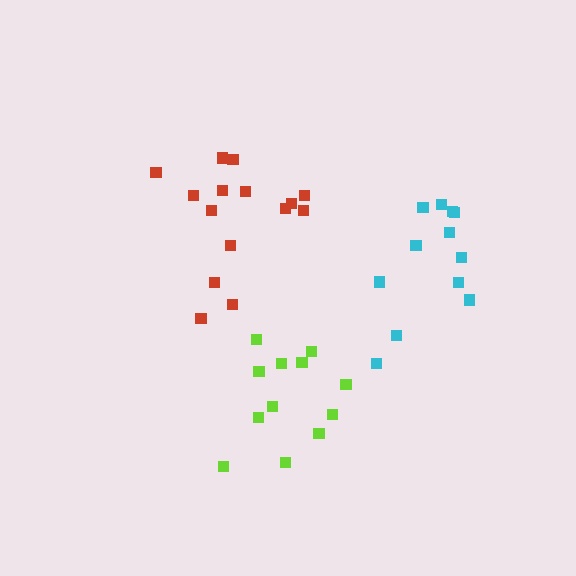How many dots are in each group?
Group 1: 15 dots, Group 2: 12 dots, Group 3: 12 dots (39 total).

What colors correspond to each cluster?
The clusters are colored: red, cyan, lime.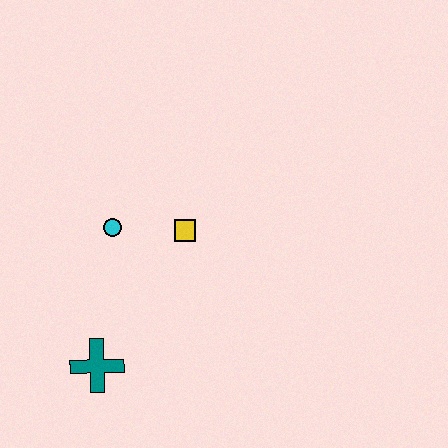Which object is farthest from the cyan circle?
The teal cross is farthest from the cyan circle.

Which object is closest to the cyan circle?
The yellow square is closest to the cyan circle.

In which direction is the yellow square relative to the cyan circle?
The yellow square is to the right of the cyan circle.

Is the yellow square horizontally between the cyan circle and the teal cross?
No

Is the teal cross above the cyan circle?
No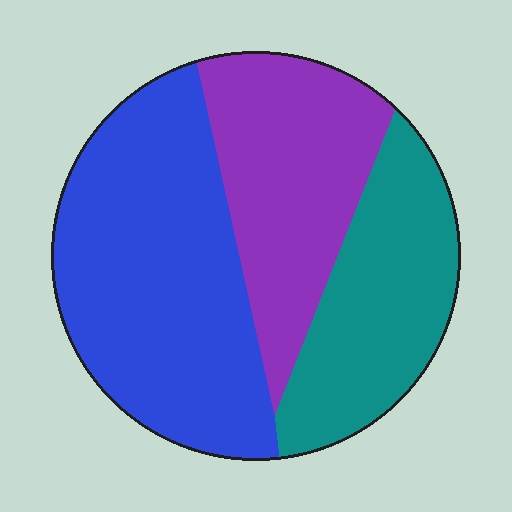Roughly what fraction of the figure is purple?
Purple covers roughly 30% of the figure.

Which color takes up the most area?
Blue, at roughly 45%.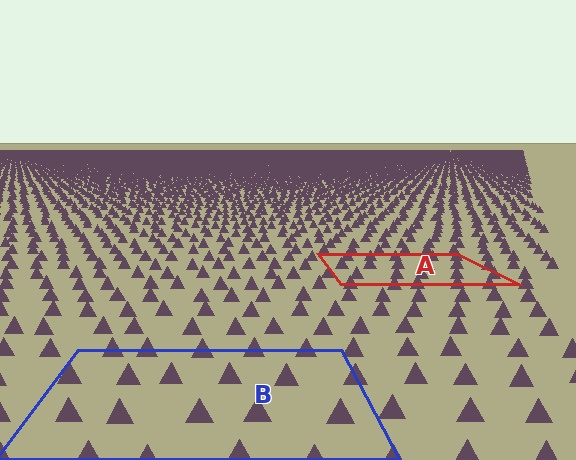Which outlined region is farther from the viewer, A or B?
Region A is farther from the viewer — the texture elements inside it appear smaller and more densely packed.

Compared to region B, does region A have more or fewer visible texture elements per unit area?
Region A has more texture elements per unit area — they are packed more densely because it is farther away.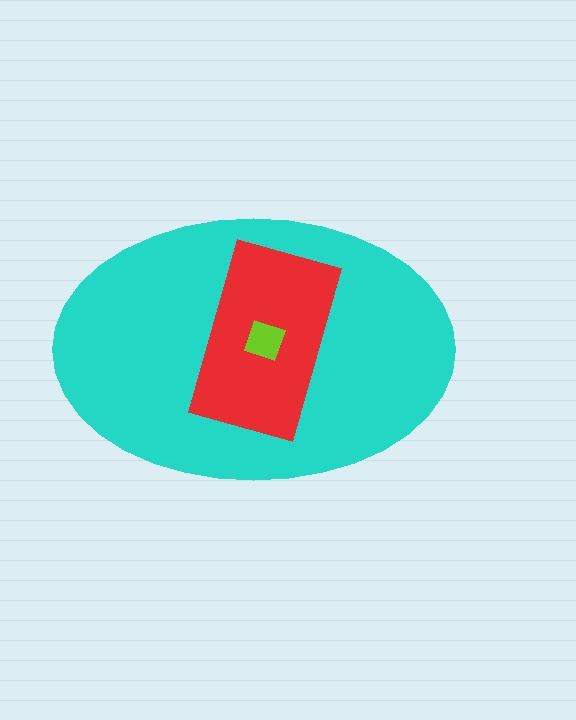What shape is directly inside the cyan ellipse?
The red rectangle.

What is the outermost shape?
The cyan ellipse.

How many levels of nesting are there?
3.